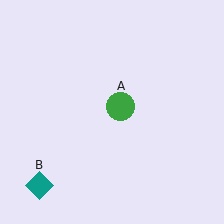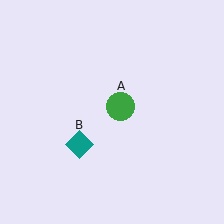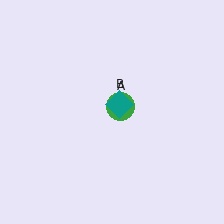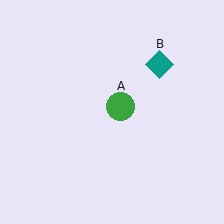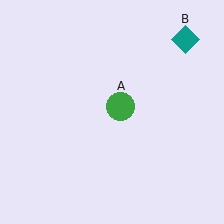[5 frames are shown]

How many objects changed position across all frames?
1 object changed position: teal diamond (object B).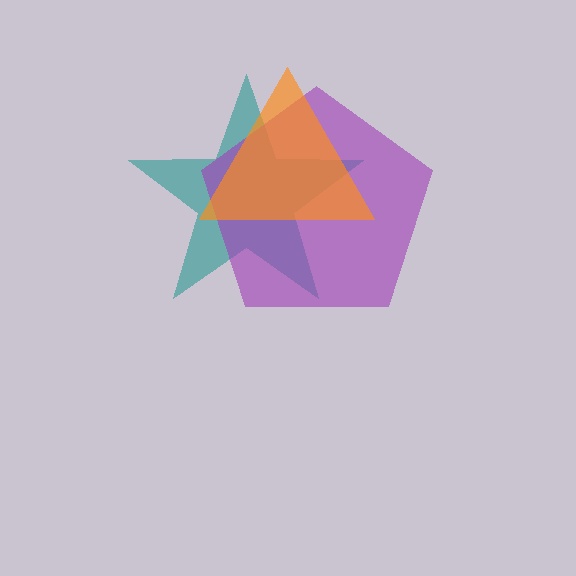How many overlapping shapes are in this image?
There are 3 overlapping shapes in the image.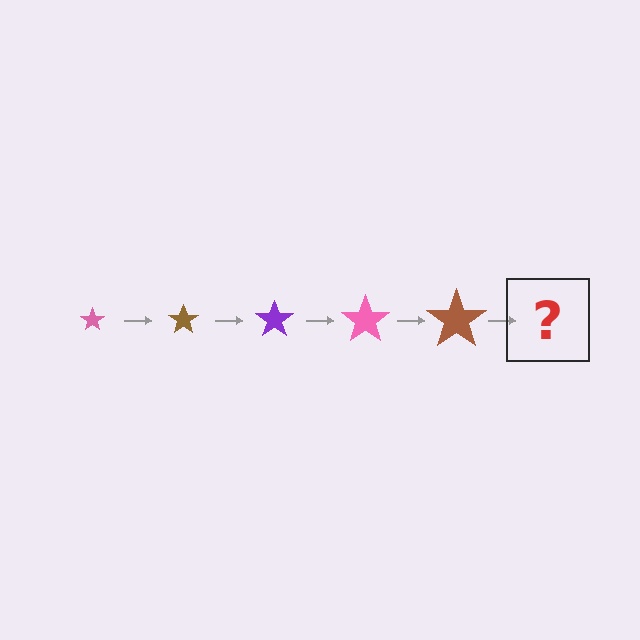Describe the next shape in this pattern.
It should be a purple star, larger than the previous one.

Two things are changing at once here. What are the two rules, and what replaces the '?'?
The two rules are that the star grows larger each step and the color cycles through pink, brown, and purple. The '?' should be a purple star, larger than the previous one.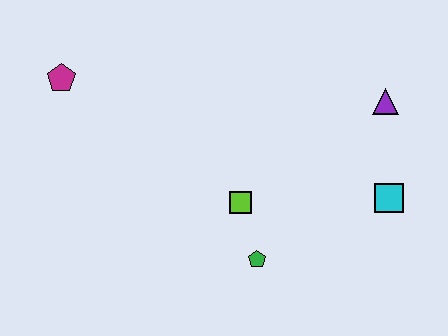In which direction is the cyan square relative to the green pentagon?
The cyan square is to the right of the green pentagon.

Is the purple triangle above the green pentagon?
Yes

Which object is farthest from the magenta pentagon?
The cyan square is farthest from the magenta pentagon.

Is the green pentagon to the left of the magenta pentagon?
No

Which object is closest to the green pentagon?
The lime square is closest to the green pentagon.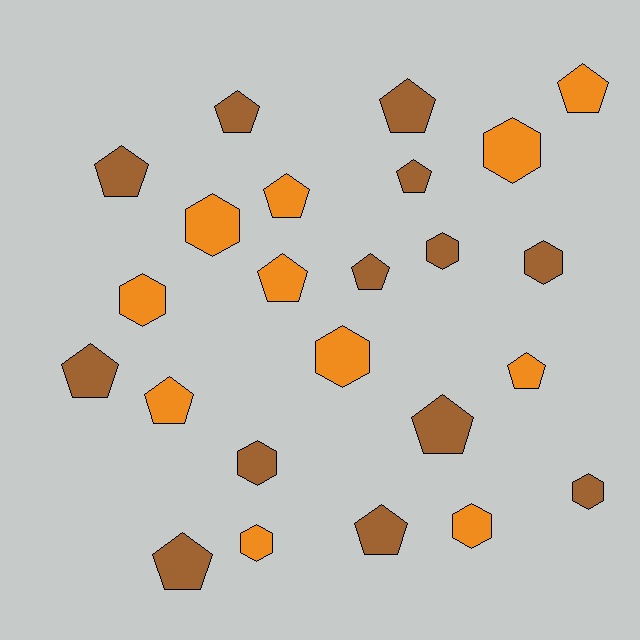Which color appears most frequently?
Brown, with 13 objects.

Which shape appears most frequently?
Pentagon, with 14 objects.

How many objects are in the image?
There are 24 objects.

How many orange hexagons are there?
There are 6 orange hexagons.